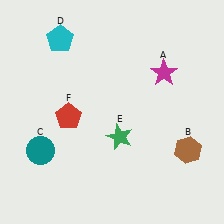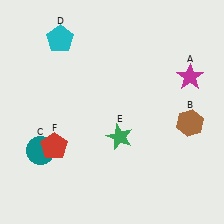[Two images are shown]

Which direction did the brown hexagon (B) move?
The brown hexagon (B) moved up.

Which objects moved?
The objects that moved are: the magenta star (A), the brown hexagon (B), the red pentagon (F).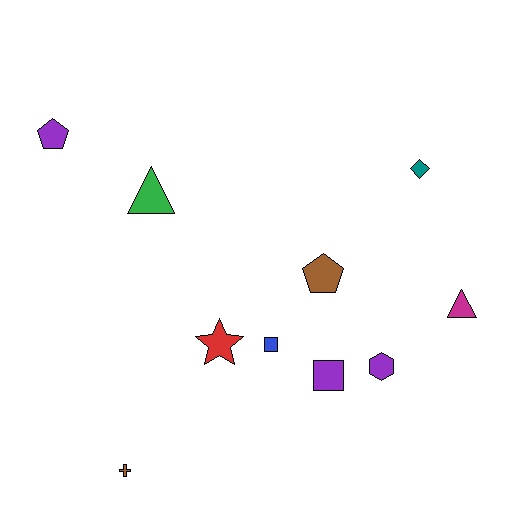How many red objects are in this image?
There is 1 red object.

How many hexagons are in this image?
There is 1 hexagon.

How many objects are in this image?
There are 10 objects.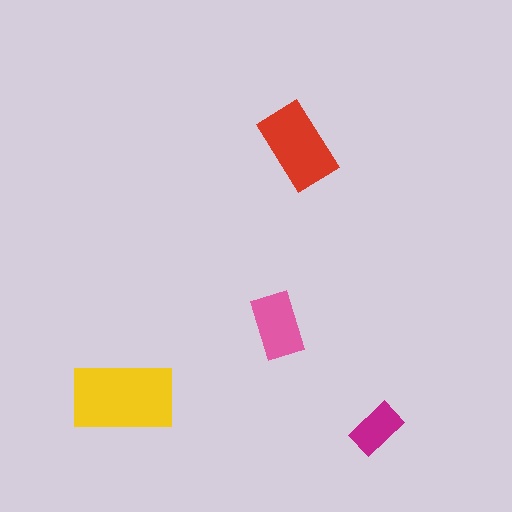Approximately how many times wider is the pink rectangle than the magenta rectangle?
About 1.5 times wider.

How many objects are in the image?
There are 4 objects in the image.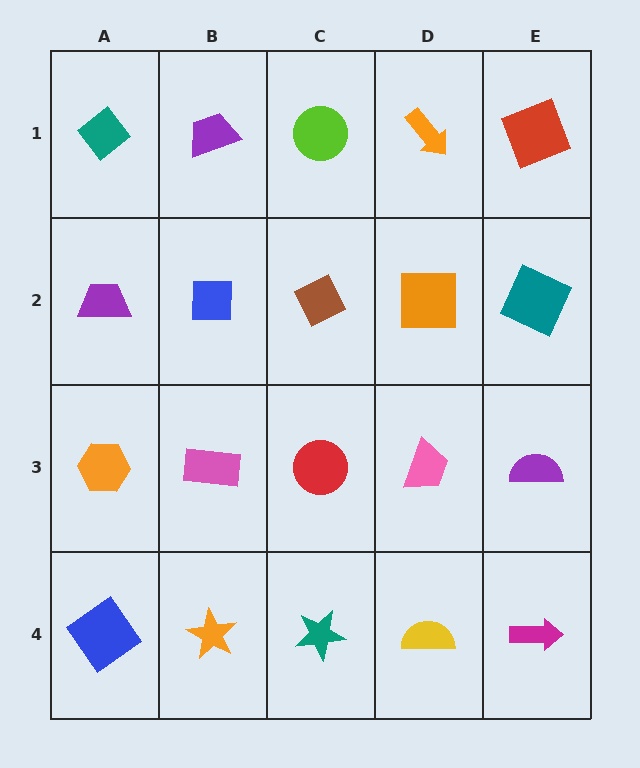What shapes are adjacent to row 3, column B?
A blue square (row 2, column B), an orange star (row 4, column B), an orange hexagon (row 3, column A), a red circle (row 3, column C).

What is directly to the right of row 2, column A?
A blue square.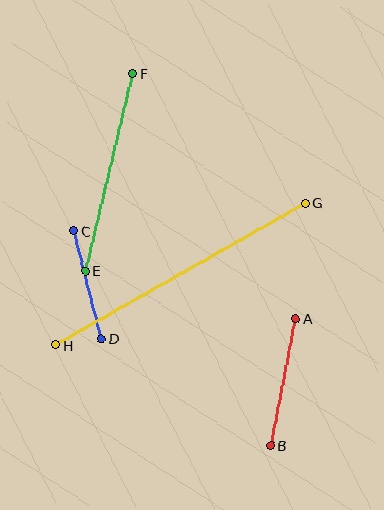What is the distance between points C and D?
The distance is approximately 112 pixels.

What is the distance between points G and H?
The distance is approximately 286 pixels.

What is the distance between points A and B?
The distance is approximately 129 pixels.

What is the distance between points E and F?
The distance is approximately 203 pixels.